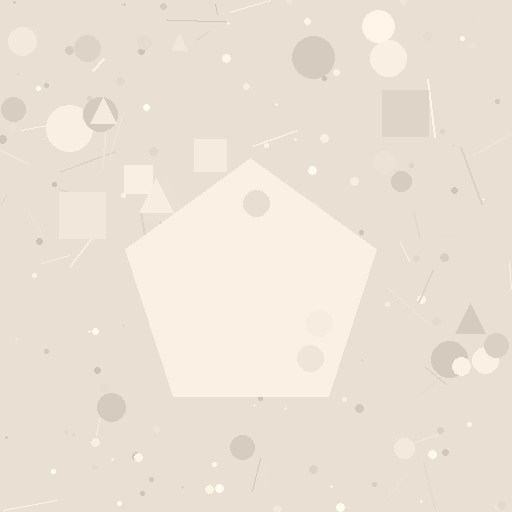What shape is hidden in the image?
A pentagon is hidden in the image.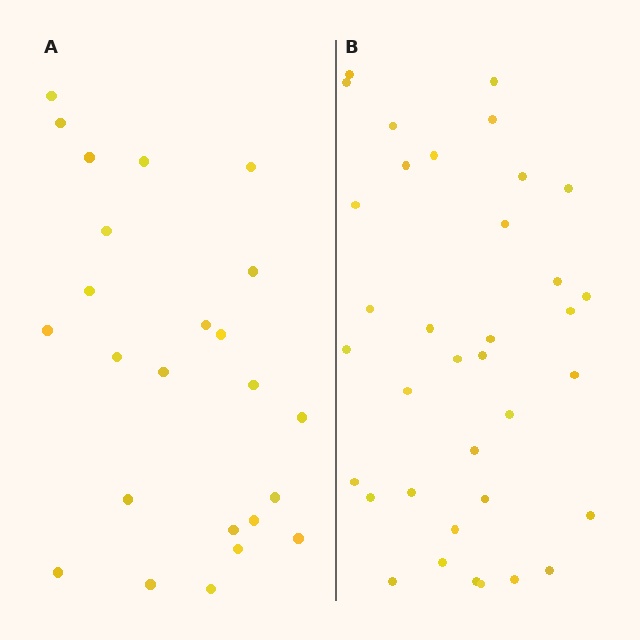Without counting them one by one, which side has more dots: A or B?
Region B (the right region) has more dots.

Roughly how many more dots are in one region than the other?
Region B has roughly 12 or so more dots than region A.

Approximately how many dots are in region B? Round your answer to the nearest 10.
About 40 dots. (The exact count is 36, which rounds to 40.)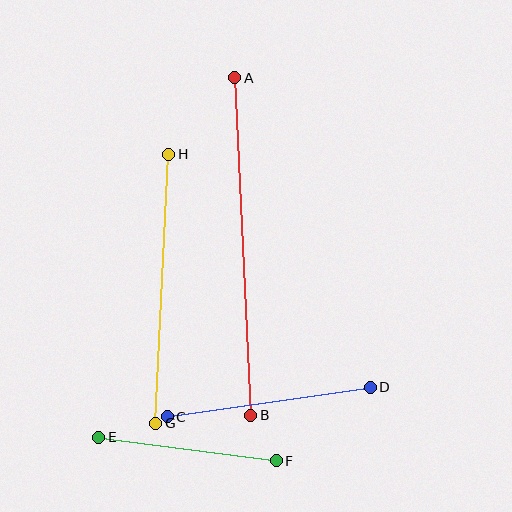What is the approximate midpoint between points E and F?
The midpoint is at approximately (188, 449) pixels.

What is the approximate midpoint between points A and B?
The midpoint is at approximately (243, 247) pixels.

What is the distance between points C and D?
The distance is approximately 205 pixels.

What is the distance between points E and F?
The distance is approximately 179 pixels.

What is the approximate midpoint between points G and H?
The midpoint is at approximately (162, 289) pixels.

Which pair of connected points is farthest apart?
Points A and B are farthest apart.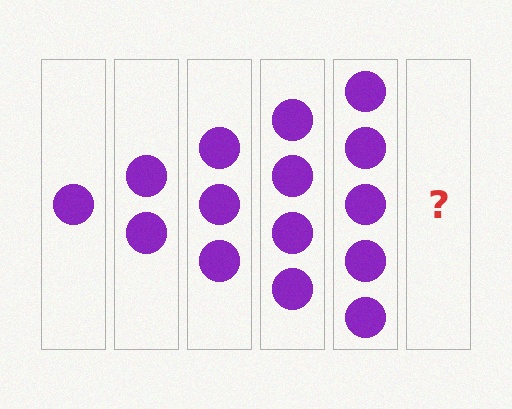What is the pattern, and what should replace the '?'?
The pattern is that each step adds one more circle. The '?' should be 6 circles.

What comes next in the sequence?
The next element should be 6 circles.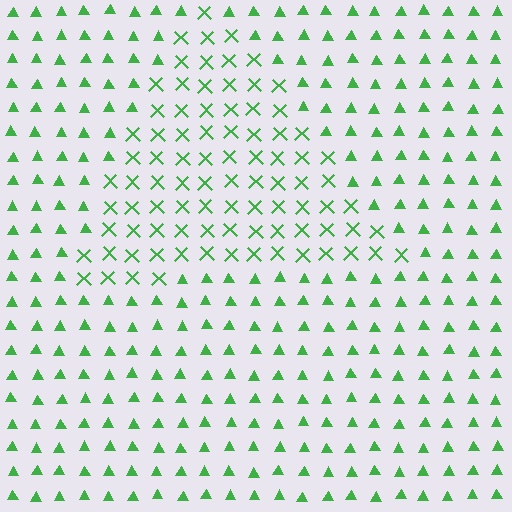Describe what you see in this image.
The image is filled with small green elements arranged in a uniform grid. A triangle-shaped region contains X marks, while the surrounding area contains triangles. The boundary is defined purely by the change in element shape.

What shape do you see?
I see a triangle.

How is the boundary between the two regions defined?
The boundary is defined by a change in element shape: X marks inside vs. triangles outside. All elements share the same color and spacing.